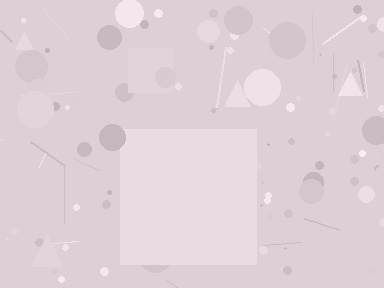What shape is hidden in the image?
A square is hidden in the image.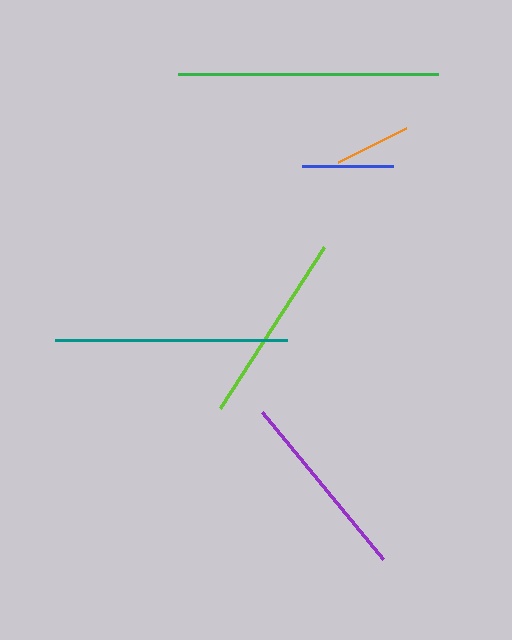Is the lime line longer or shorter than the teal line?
The teal line is longer than the lime line.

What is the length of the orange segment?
The orange segment is approximately 76 pixels long.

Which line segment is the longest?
The green line is the longest at approximately 259 pixels.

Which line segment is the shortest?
The orange line is the shortest at approximately 76 pixels.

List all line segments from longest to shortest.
From longest to shortest: green, teal, lime, purple, blue, orange.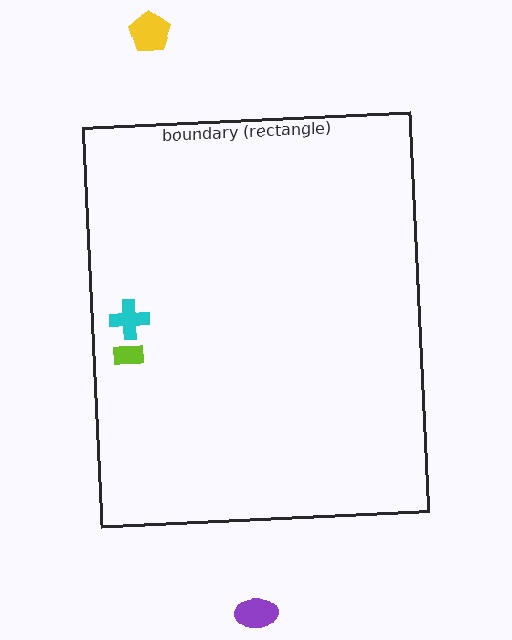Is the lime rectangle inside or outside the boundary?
Inside.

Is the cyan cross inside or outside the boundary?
Inside.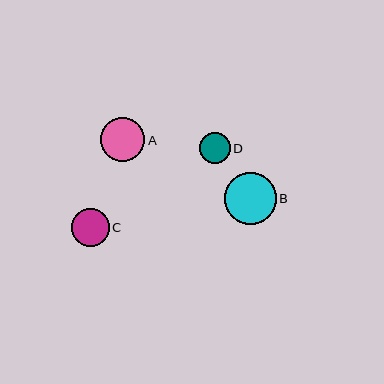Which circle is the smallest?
Circle D is the smallest with a size of approximately 31 pixels.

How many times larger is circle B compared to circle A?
Circle B is approximately 1.2 times the size of circle A.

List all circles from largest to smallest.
From largest to smallest: B, A, C, D.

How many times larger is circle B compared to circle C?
Circle B is approximately 1.3 times the size of circle C.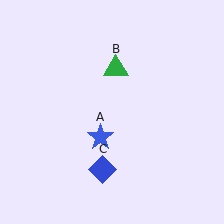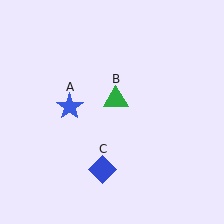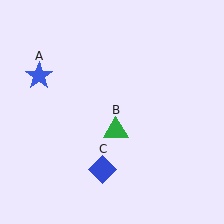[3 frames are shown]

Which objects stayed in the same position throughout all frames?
Blue diamond (object C) remained stationary.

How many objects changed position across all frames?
2 objects changed position: blue star (object A), green triangle (object B).